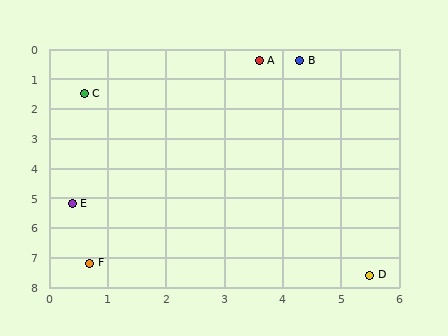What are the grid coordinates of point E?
Point E is at approximately (0.4, 5.2).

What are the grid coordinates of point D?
Point D is at approximately (5.5, 7.6).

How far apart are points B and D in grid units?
Points B and D are about 7.3 grid units apart.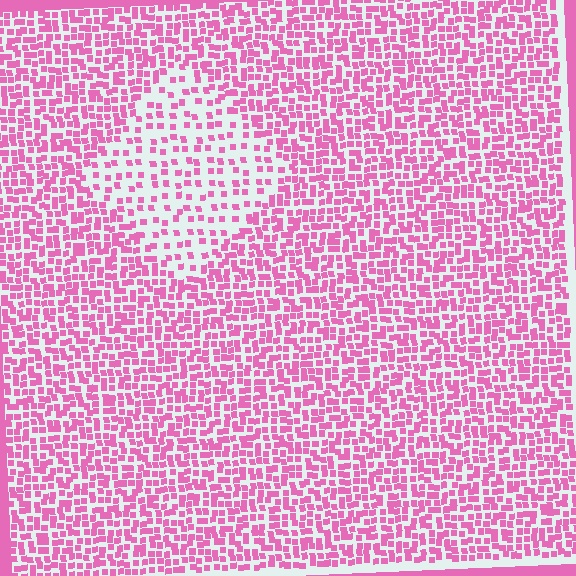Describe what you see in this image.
The image contains small pink elements arranged at two different densities. A diamond-shaped region is visible where the elements are less densely packed than the surrounding area.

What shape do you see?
I see a diamond.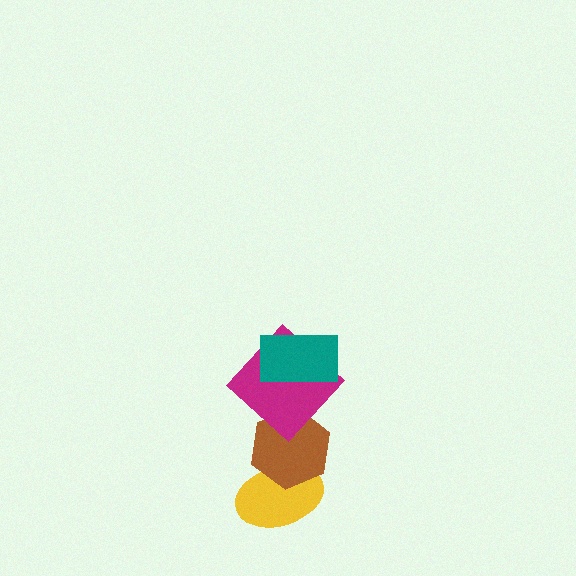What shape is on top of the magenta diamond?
The teal rectangle is on top of the magenta diamond.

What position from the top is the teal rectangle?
The teal rectangle is 1st from the top.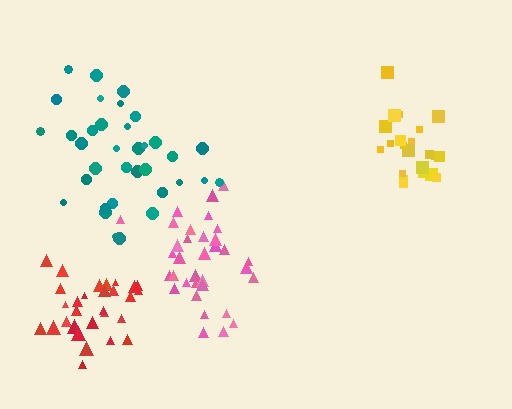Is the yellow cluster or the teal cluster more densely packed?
Yellow.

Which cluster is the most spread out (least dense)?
Teal.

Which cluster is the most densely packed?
Red.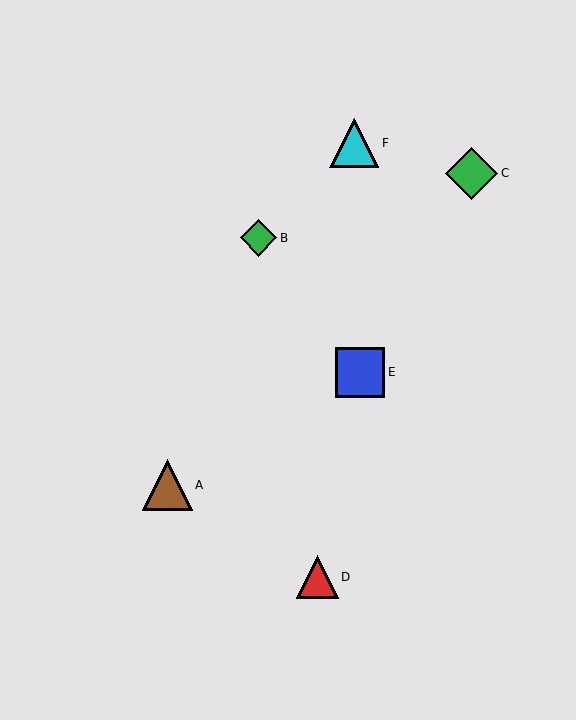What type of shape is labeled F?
Shape F is a cyan triangle.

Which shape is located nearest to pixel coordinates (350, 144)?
The cyan triangle (labeled F) at (354, 143) is nearest to that location.